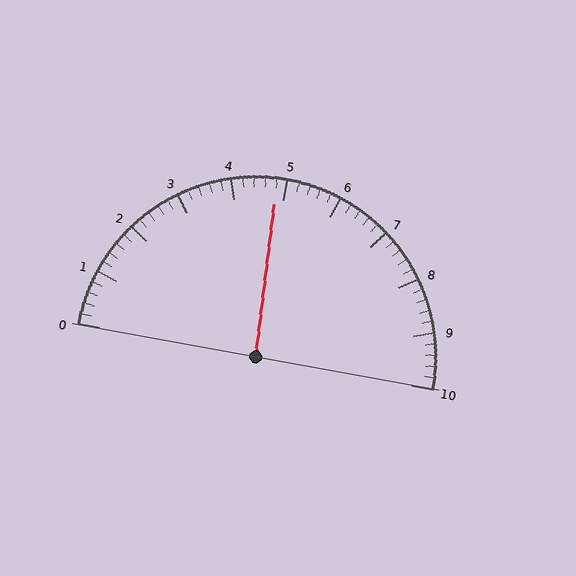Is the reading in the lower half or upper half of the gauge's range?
The reading is in the lower half of the range (0 to 10).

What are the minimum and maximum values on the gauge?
The gauge ranges from 0 to 10.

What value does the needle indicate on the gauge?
The needle indicates approximately 4.8.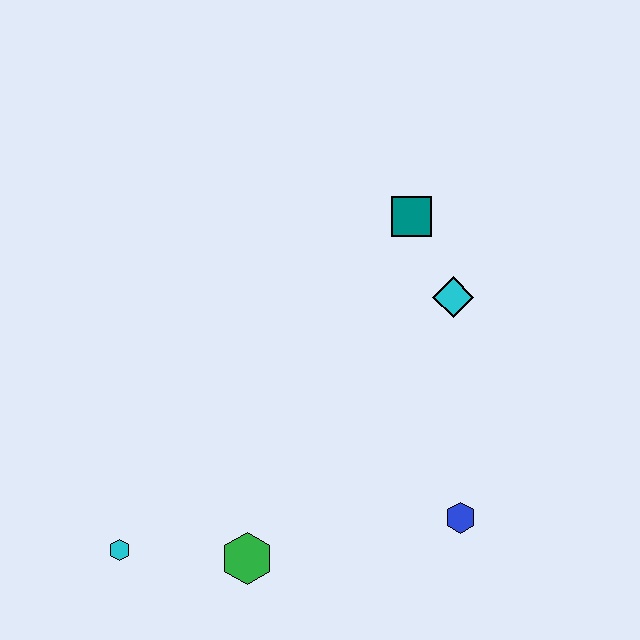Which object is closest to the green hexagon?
The cyan hexagon is closest to the green hexagon.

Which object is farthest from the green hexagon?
The teal square is farthest from the green hexagon.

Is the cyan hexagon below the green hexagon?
No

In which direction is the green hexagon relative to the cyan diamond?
The green hexagon is below the cyan diamond.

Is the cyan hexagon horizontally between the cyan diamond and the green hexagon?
No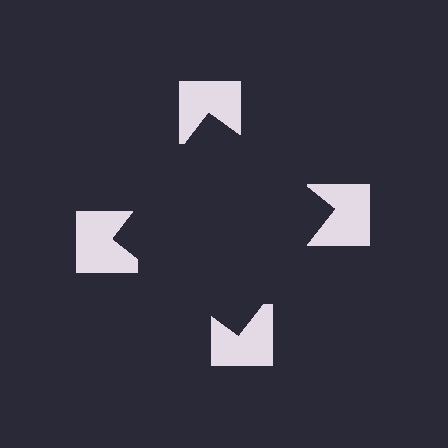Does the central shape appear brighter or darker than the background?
It typically appears slightly darker than the background, even though no actual brightness change is drawn.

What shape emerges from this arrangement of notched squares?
An illusory square — its edges are inferred from the aligned wedge cuts in the notched squares, not physically drawn.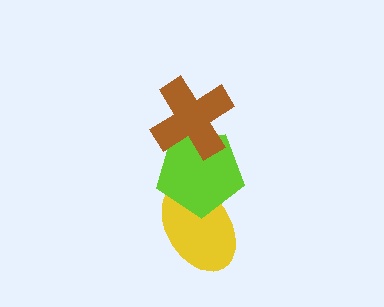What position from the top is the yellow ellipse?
The yellow ellipse is 3rd from the top.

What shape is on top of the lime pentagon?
The brown cross is on top of the lime pentagon.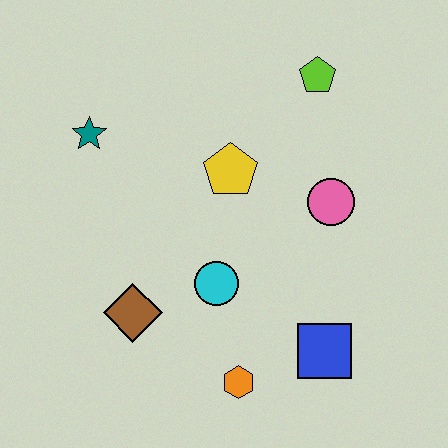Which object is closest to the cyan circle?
The brown diamond is closest to the cyan circle.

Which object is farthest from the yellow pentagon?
The orange hexagon is farthest from the yellow pentagon.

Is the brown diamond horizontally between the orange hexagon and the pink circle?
No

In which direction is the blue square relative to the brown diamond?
The blue square is to the right of the brown diamond.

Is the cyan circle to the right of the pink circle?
No